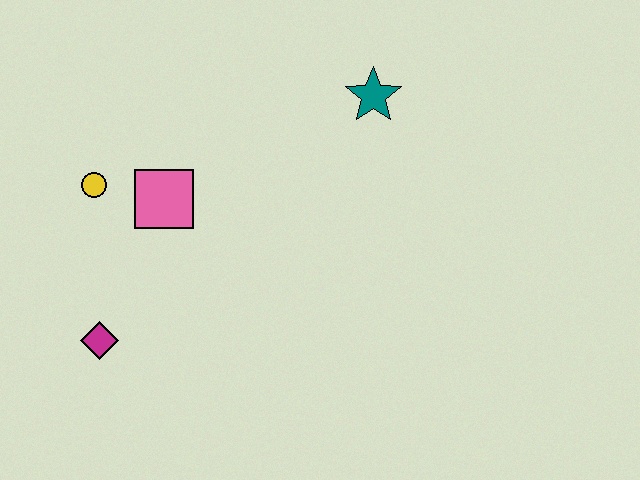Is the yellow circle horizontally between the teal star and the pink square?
No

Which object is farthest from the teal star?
The magenta diamond is farthest from the teal star.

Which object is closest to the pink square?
The yellow circle is closest to the pink square.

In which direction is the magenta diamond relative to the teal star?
The magenta diamond is to the left of the teal star.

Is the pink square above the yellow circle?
No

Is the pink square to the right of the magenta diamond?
Yes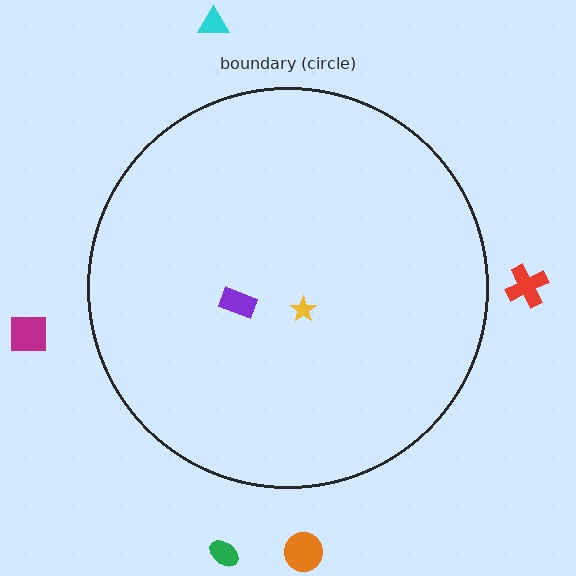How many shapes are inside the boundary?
2 inside, 5 outside.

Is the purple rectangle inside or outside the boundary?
Inside.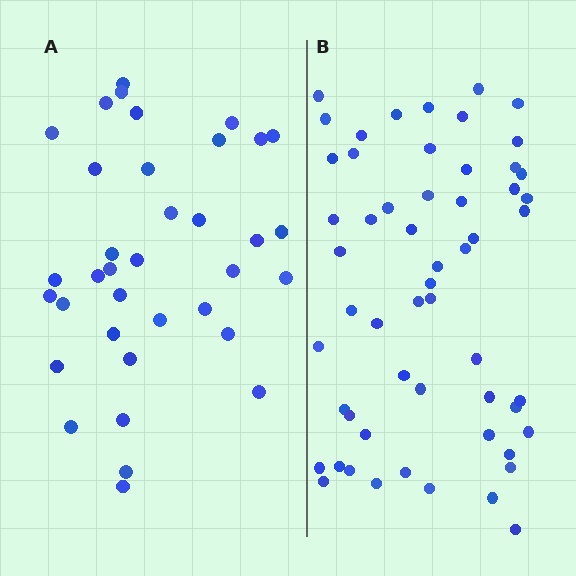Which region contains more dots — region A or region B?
Region B (the right region) has more dots.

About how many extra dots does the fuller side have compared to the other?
Region B has approximately 20 more dots than region A.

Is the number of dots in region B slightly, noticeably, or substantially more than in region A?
Region B has substantially more. The ratio is roughly 1.6 to 1.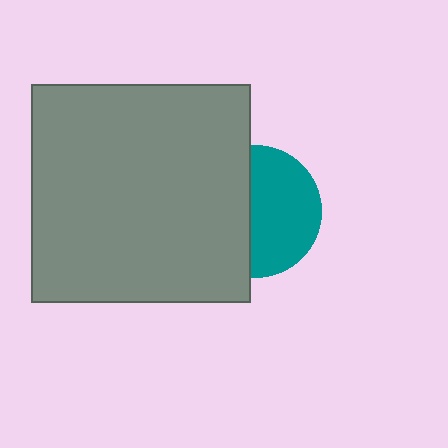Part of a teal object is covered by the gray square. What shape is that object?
It is a circle.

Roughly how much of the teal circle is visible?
About half of it is visible (roughly 53%).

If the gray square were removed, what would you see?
You would see the complete teal circle.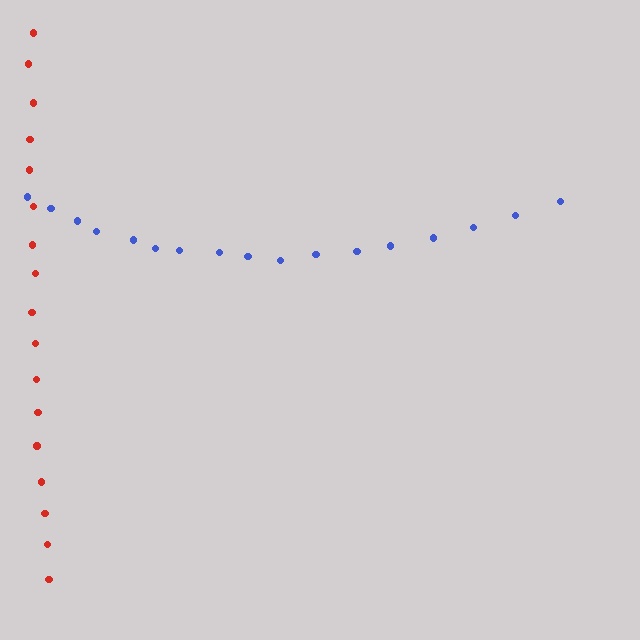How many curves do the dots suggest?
There are 2 distinct paths.